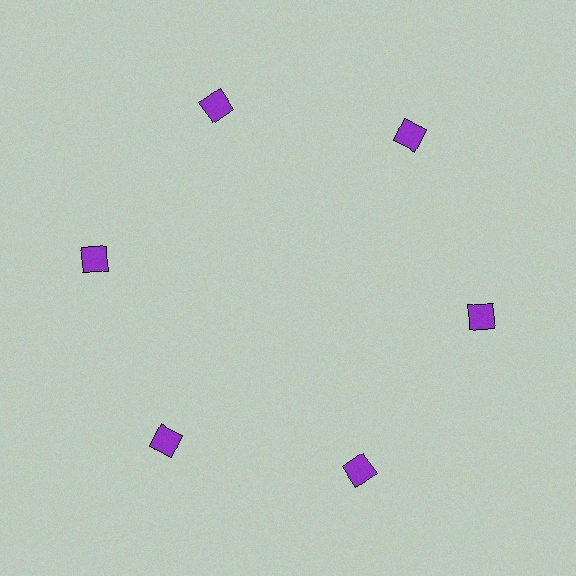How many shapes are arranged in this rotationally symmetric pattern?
There are 6 shapes, arranged in 6 groups of 1.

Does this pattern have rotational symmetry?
Yes, this pattern has 6-fold rotational symmetry. It looks the same after rotating 60 degrees around the center.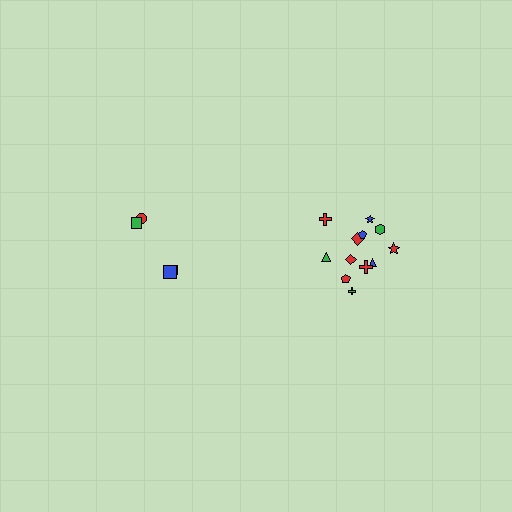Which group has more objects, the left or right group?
The right group.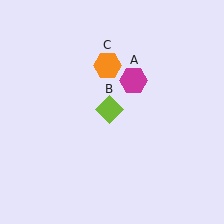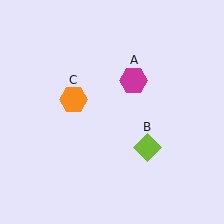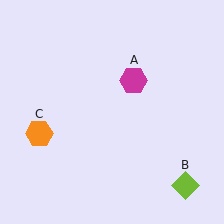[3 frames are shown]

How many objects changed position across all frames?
2 objects changed position: lime diamond (object B), orange hexagon (object C).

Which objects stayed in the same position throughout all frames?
Magenta hexagon (object A) remained stationary.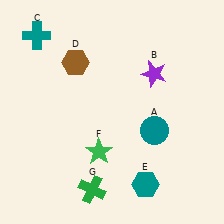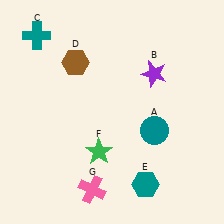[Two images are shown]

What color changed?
The cross (G) changed from green in Image 1 to pink in Image 2.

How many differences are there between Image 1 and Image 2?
There is 1 difference between the two images.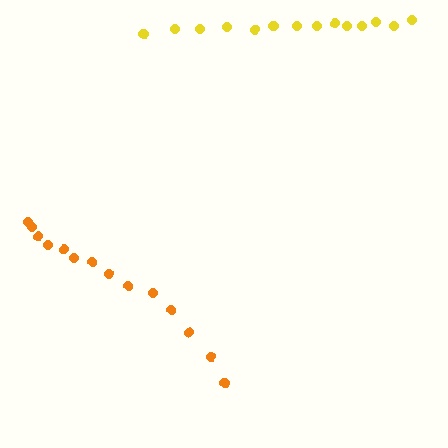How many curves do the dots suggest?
There are 2 distinct paths.